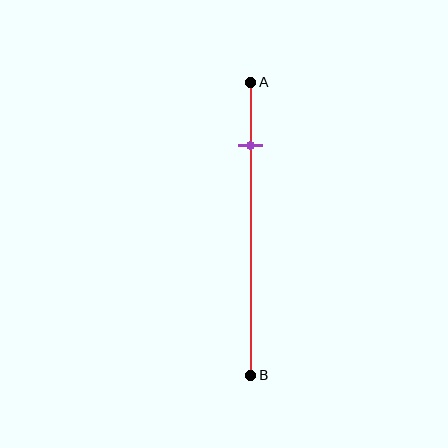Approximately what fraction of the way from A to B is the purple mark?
The purple mark is approximately 20% of the way from A to B.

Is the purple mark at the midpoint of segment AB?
No, the mark is at about 20% from A, not at the 50% midpoint.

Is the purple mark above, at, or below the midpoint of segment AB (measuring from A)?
The purple mark is above the midpoint of segment AB.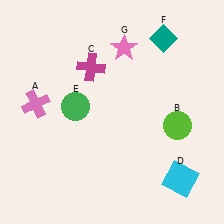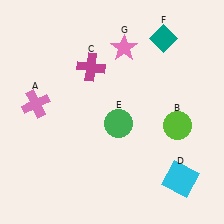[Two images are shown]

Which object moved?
The green circle (E) moved right.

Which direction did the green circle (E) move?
The green circle (E) moved right.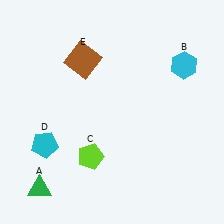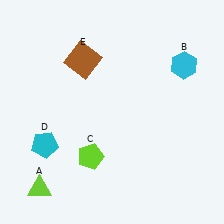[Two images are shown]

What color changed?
The triangle (A) changed from green in Image 1 to lime in Image 2.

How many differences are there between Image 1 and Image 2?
There is 1 difference between the two images.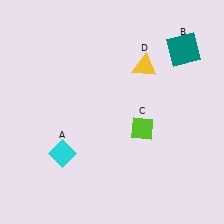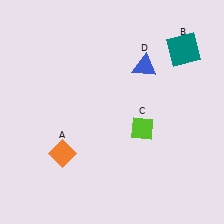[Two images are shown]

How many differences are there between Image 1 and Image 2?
There are 2 differences between the two images.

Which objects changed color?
A changed from cyan to orange. D changed from yellow to blue.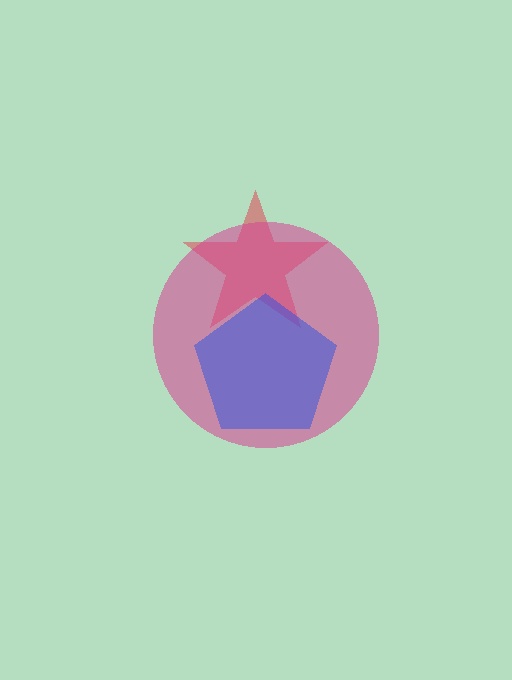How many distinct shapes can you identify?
There are 3 distinct shapes: a red star, a magenta circle, a blue pentagon.